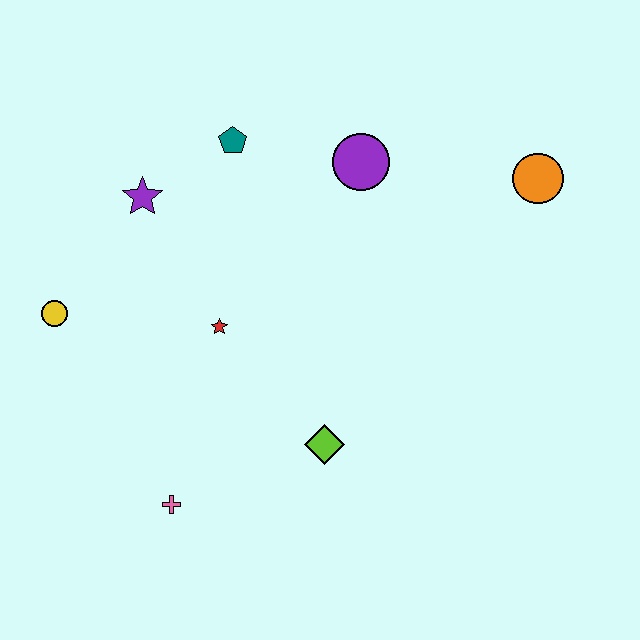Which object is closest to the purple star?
The teal pentagon is closest to the purple star.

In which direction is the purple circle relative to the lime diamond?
The purple circle is above the lime diamond.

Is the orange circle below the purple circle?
Yes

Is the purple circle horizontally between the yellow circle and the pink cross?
No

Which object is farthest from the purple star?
The orange circle is farthest from the purple star.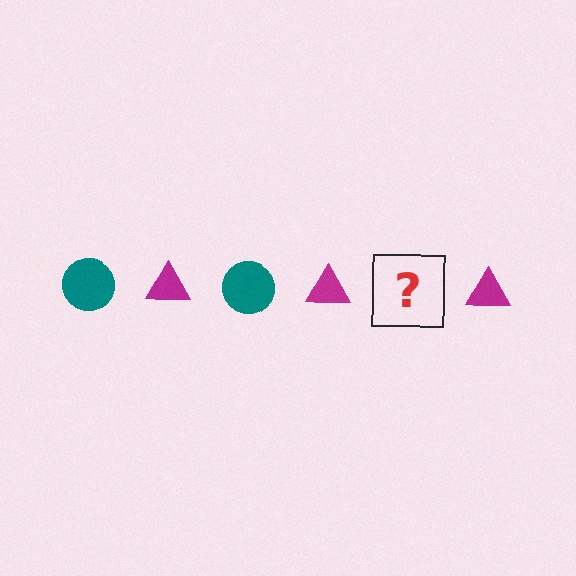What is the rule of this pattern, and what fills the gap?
The rule is that the pattern alternates between teal circle and magenta triangle. The gap should be filled with a teal circle.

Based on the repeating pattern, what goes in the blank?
The blank should be a teal circle.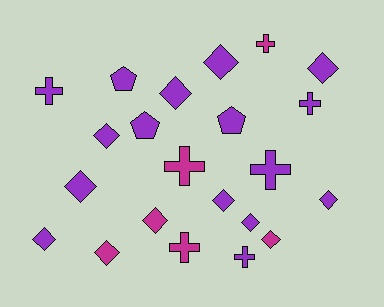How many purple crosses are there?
There are 4 purple crosses.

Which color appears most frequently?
Purple, with 16 objects.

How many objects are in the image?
There are 22 objects.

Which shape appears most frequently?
Diamond, with 12 objects.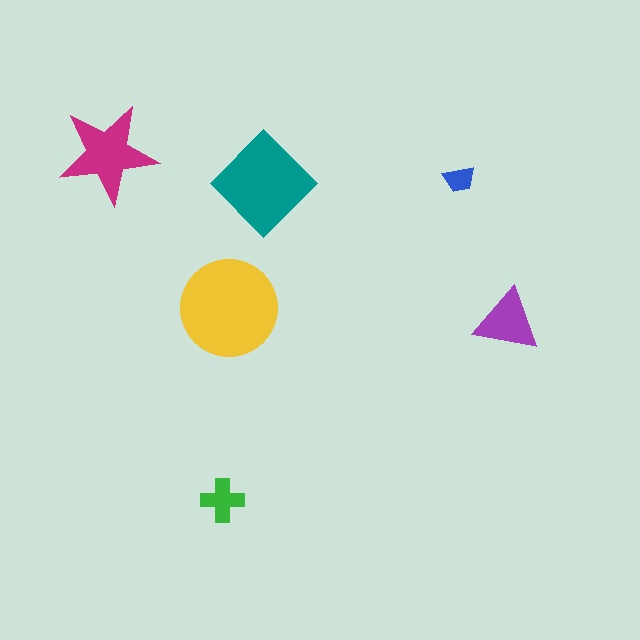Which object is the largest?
The yellow circle.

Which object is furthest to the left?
The magenta star is leftmost.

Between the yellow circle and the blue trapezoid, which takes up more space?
The yellow circle.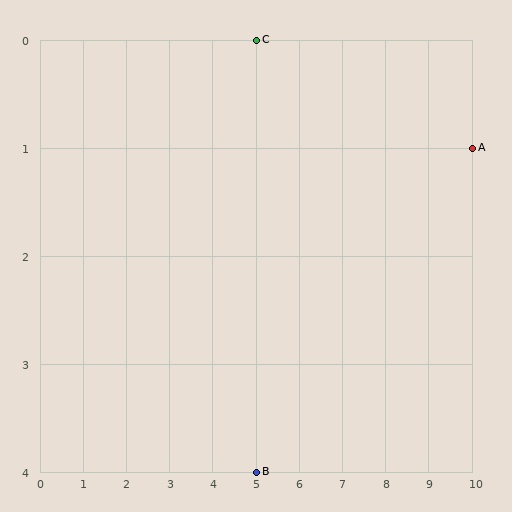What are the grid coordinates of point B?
Point B is at grid coordinates (5, 4).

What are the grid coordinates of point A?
Point A is at grid coordinates (10, 1).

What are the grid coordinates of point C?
Point C is at grid coordinates (5, 0).